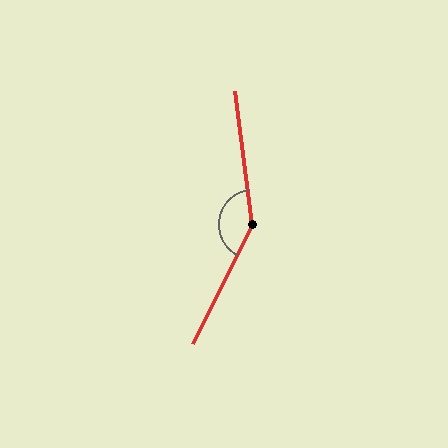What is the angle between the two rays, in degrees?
Approximately 146 degrees.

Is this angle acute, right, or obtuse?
It is obtuse.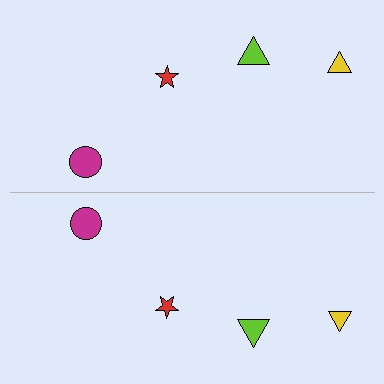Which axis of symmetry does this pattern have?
The pattern has a horizontal axis of symmetry running through the center of the image.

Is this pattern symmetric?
Yes, this pattern has bilateral (reflection) symmetry.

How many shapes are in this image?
There are 8 shapes in this image.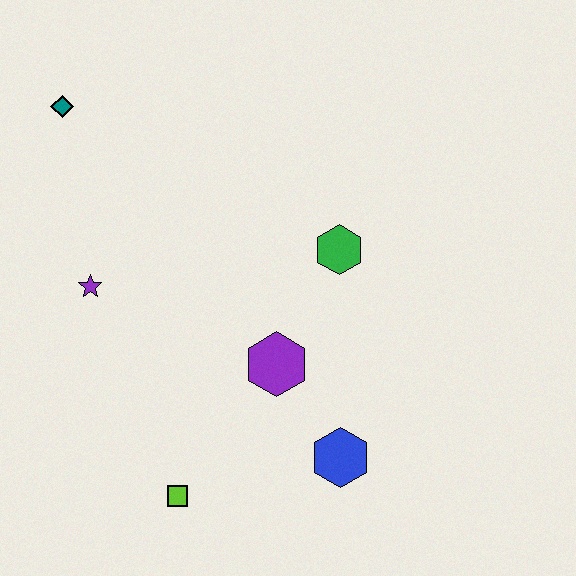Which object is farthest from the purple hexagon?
The teal diamond is farthest from the purple hexagon.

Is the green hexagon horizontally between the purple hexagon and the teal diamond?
No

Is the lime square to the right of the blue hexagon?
No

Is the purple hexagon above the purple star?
No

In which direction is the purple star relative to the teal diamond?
The purple star is below the teal diamond.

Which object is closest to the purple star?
The teal diamond is closest to the purple star.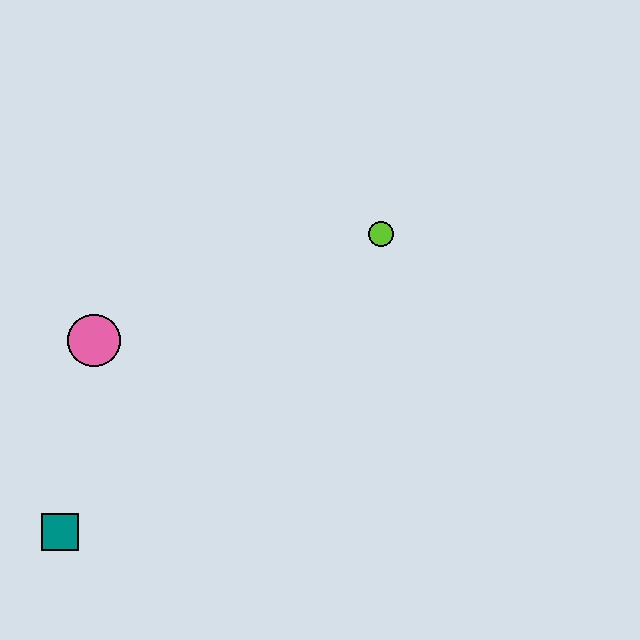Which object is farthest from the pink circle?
The lime circle is farthest from the pink circle.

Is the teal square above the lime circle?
No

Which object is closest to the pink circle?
The teal square is closest to the pink circle.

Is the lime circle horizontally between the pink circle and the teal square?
No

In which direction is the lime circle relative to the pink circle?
The lime circle is to the right of the pink circle.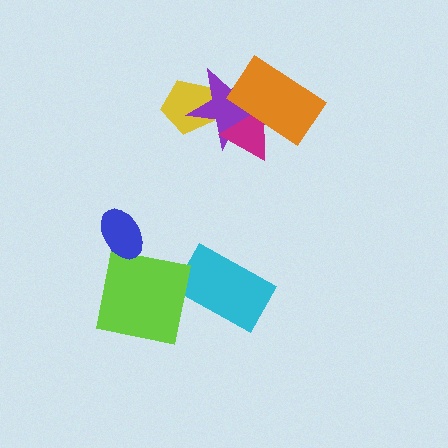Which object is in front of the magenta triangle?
The orange rectangle is in front of the magenta triangle.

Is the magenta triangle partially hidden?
Yes, it is partially covered by another shape.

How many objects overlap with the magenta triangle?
2 objects overlap with the magenta triangle.